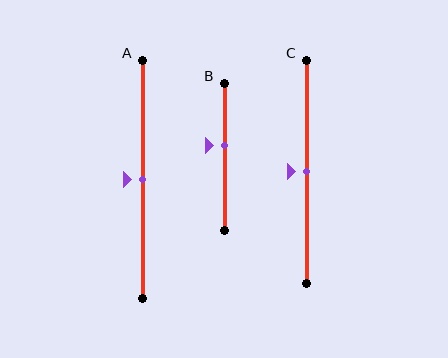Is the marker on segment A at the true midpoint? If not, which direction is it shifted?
Yes, the marker on segment A is at the true midpoint.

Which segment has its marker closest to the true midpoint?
Segment A has its marker closest to the true midpoint.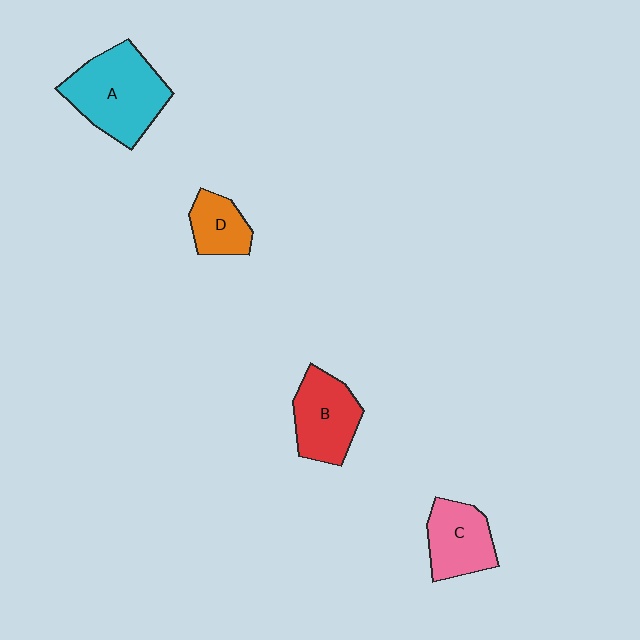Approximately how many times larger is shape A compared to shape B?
Approximately 1.4 times.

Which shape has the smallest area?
Shape D (orange).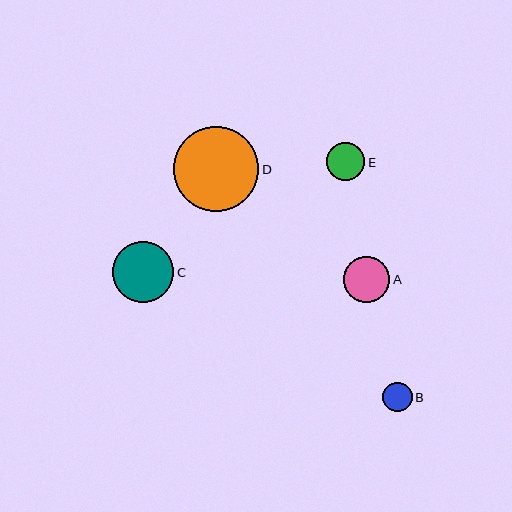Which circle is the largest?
Circle D is the largest with a size of approximately 85 pixels.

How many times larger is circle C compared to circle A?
Circle C is approximately 1.3 times the size of circle A.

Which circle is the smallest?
Circle B is the smallest with a size of approximately 30 pixels.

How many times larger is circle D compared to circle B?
Circle D is approximately 2.9 times the size of circle B.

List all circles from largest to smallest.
From largest to smallest: D, C, A, E, B.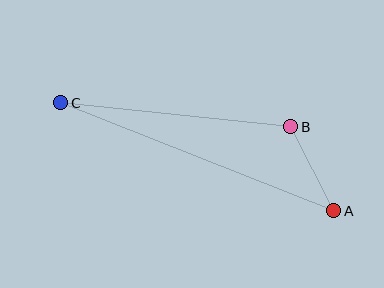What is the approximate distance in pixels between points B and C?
The distance between B and C is approximately 231 pixels.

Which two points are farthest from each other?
Points A and C are farthest from each other.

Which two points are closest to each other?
Points A and B are closest to each other.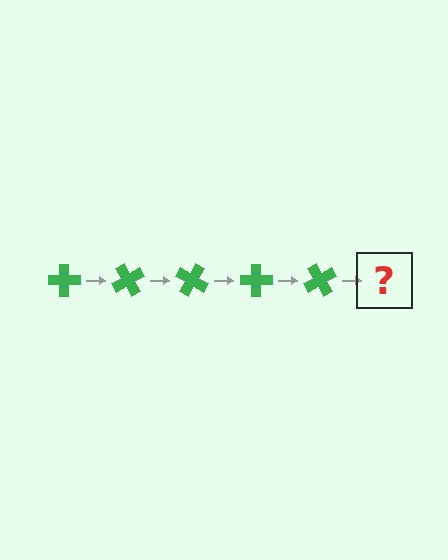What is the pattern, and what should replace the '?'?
The pattern is that the cross rotates 60 degrees each step. The '?' should be a green cross rotated 300 degrees.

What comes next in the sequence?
The next element should be a green cross rotated 300 degrees.